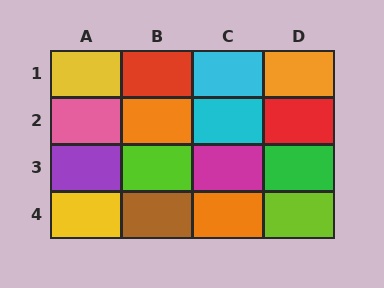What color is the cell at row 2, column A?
Pink.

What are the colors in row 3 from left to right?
Purple, lime, magenta, green.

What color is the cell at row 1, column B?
Red.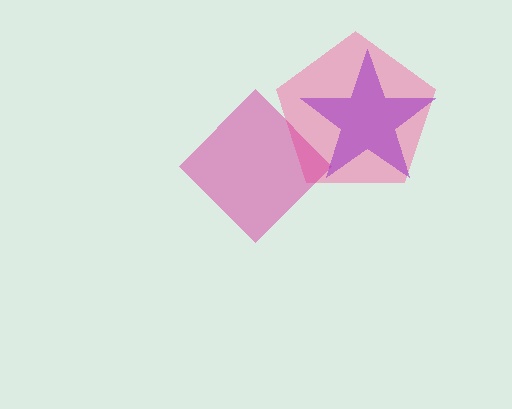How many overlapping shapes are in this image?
There are 3 overlapping shapes in the image.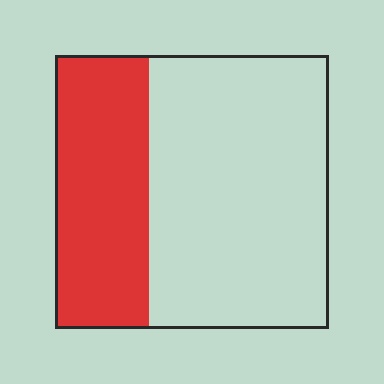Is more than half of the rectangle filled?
No.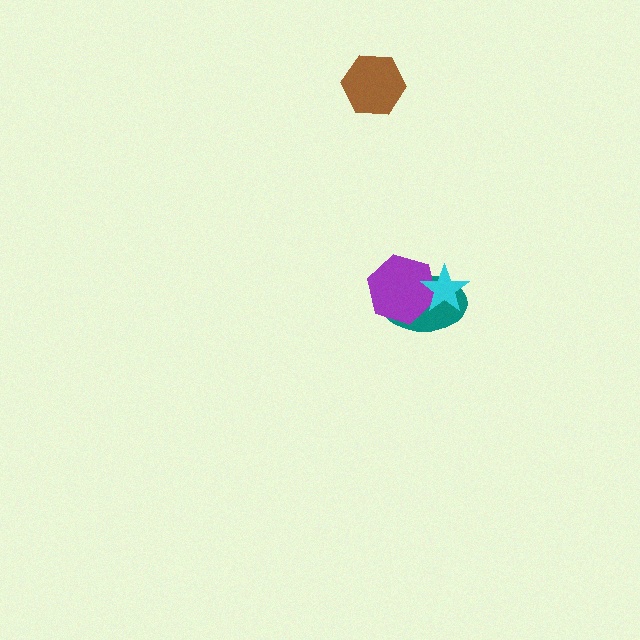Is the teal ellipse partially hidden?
Yes, it is partially covered by another shape.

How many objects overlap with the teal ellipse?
2 objects overlap with the teal ellipse.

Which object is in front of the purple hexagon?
The cyan star is in front of the purple hexagon.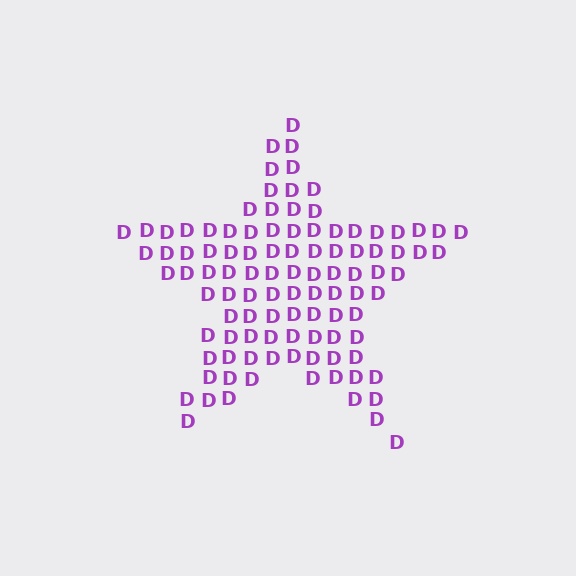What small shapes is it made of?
It is made of small letter D's.